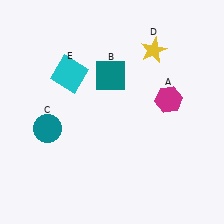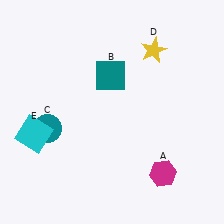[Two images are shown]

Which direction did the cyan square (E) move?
The cyan square (E) moved down.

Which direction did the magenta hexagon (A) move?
The magenta hexagon (A) moved down.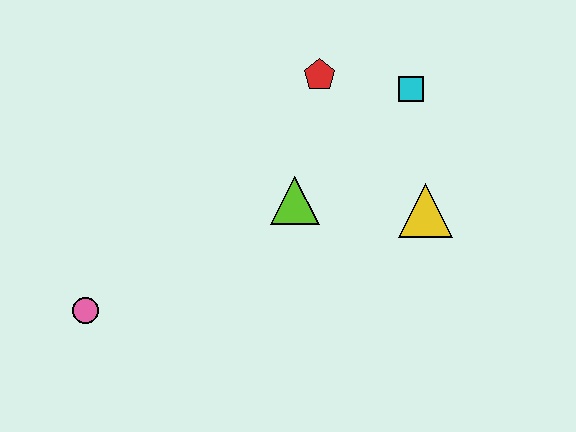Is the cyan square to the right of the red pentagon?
Yes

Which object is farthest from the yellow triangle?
The pink circle is farthest from the yellow triangle.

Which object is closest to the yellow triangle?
The cyan square is closest to the yellow triangle.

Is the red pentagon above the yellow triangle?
Yes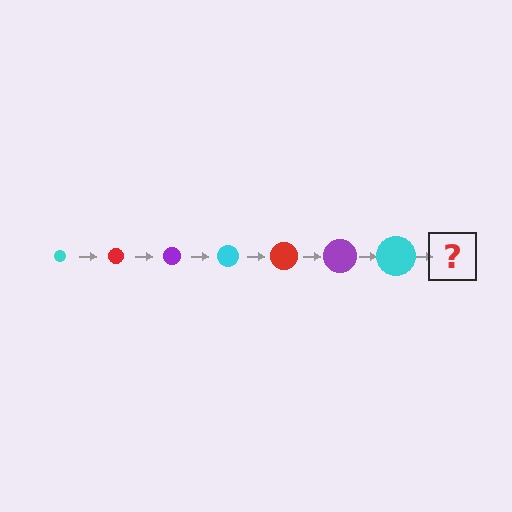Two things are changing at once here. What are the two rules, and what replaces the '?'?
The two rules are that the circle grows larger each step and the color cycles through cyan, red, and purple. The '?' should be a red circle, larger than the previous one.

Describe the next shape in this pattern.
It should be a red circle, larger than the previous one.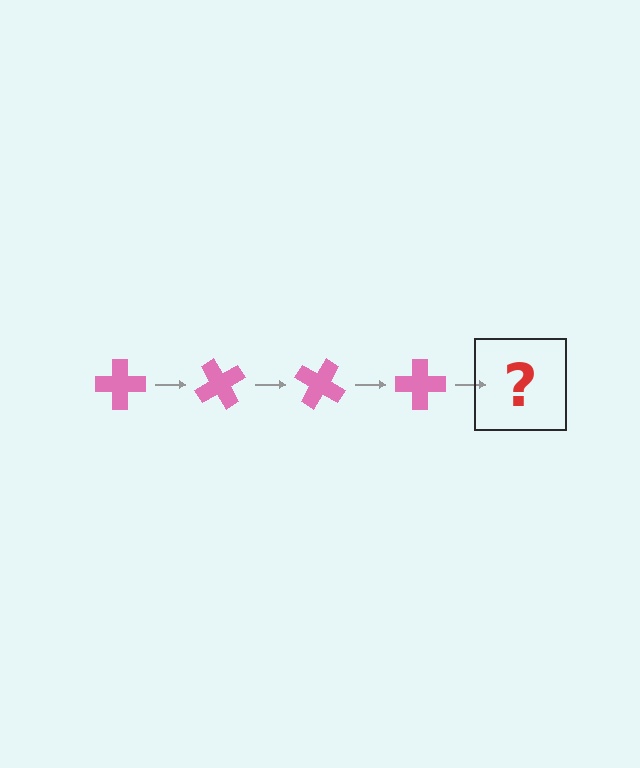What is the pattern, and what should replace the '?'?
The pattern is that the cross rotates 60 degrees each step. The '?' should be a pink cross rotated 240 degrees.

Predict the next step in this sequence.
The next step is a pink cross rotated 240 degrees.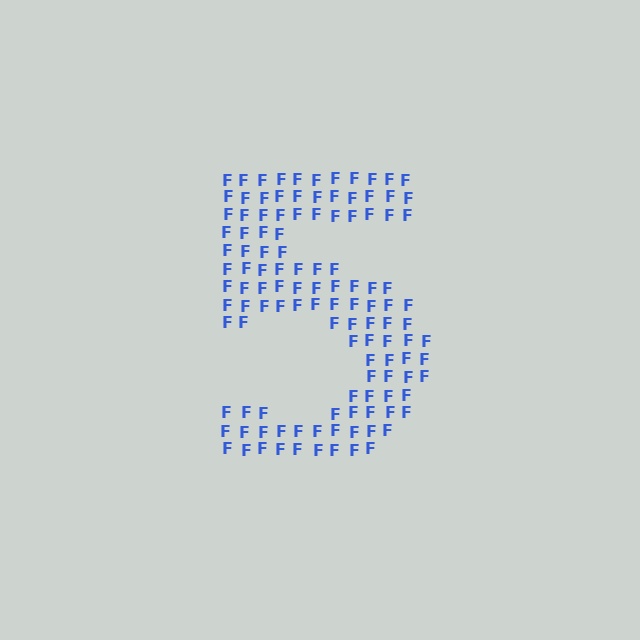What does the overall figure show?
The overall figure shows the digit 5.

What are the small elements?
The small elements are letter F's.